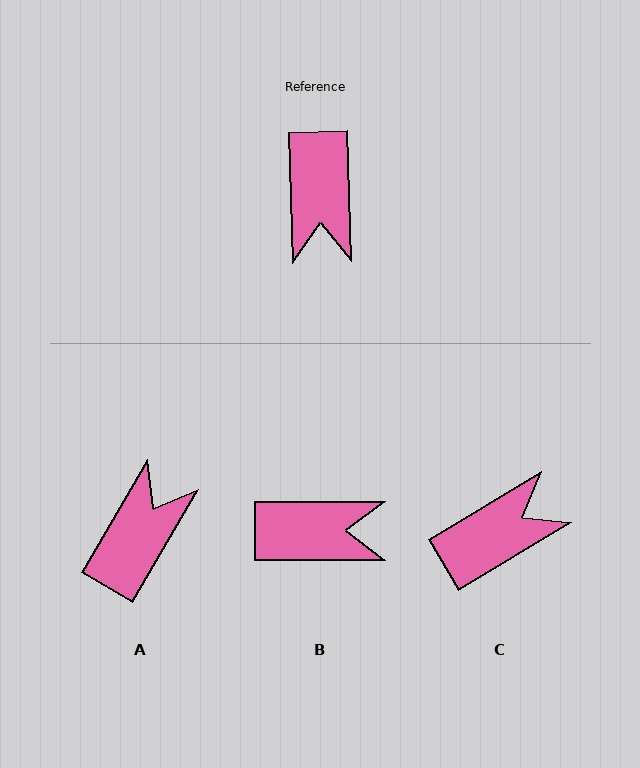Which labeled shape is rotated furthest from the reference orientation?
A, about 148 degrees away.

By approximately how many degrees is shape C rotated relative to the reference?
Approximately 119 degrees counter-clockwise.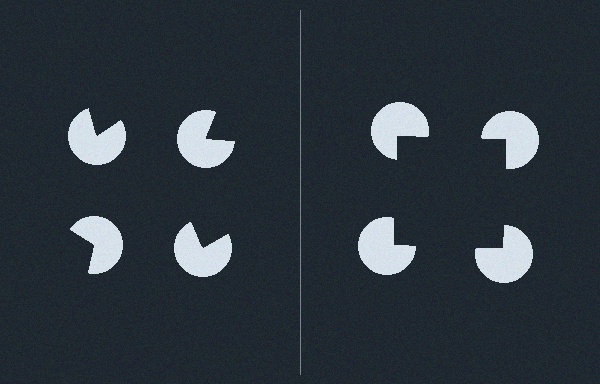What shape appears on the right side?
An illusory square.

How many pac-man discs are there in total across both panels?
8 — 4 on each side.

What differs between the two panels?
The pac-man discs are positioned identically on both sides; only the wedge orientations differ. On the right they align to a square; on the left they are misaligned.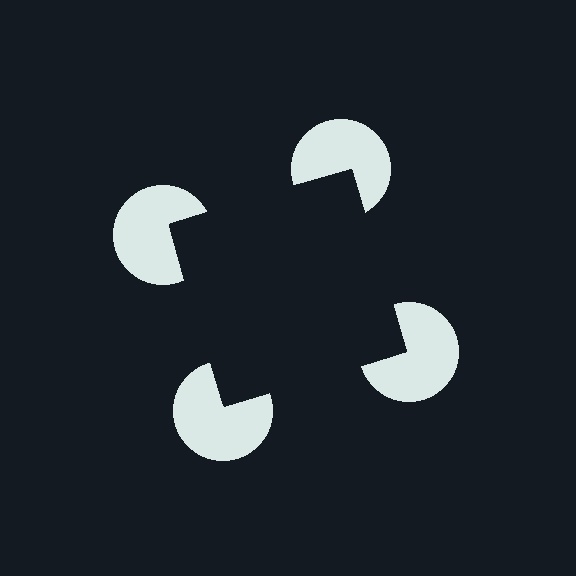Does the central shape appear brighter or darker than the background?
It typically appears slightly darker than the background, even though no actual brightness change is drawn.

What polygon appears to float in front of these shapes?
An illusory square — its edges are inferred from the aligned wedge cuts in the pac-man discs, not physically drawn.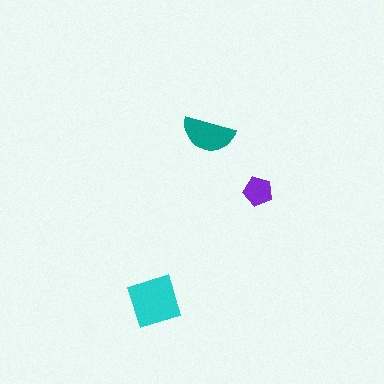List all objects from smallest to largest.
The purple pentagon, the teal semicircle, the cyan diamond.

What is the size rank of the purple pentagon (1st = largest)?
3rd.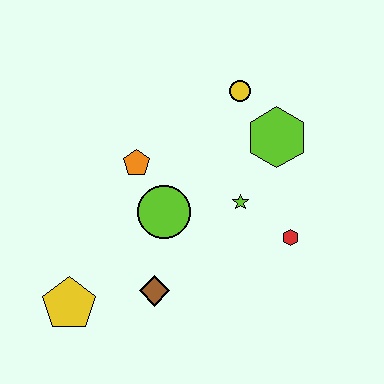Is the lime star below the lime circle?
No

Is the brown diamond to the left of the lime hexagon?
Yes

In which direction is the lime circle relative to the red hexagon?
The lime circle is to the left of the red hexagon.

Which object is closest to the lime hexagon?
The yellow circle is closest to the lime hexagon.